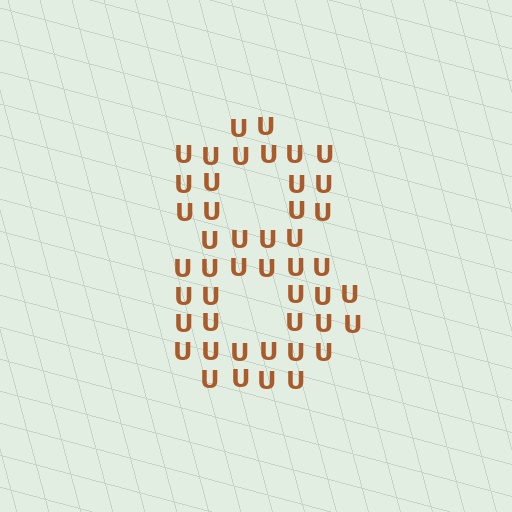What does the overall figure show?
The overall figure shows the digit 8.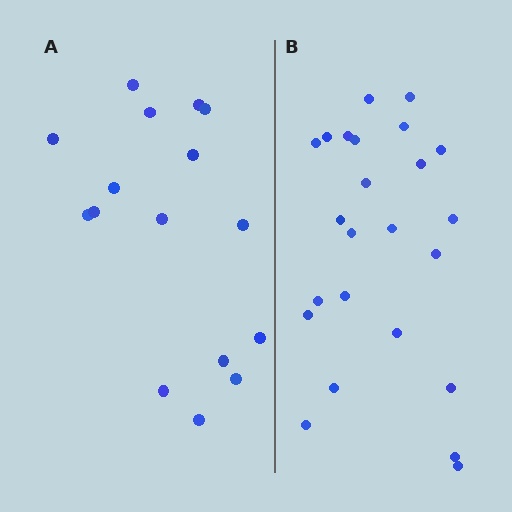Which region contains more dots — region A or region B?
Region B (the right region) has more dots.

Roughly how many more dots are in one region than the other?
Region B has roughly 8 or so more dots than region A.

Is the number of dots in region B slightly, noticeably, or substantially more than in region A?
Region B has substantially more. The ratio is roughly 1.5 to 1.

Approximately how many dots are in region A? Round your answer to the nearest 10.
About 20 dots. (The exact count is 16, which rounds to 20.)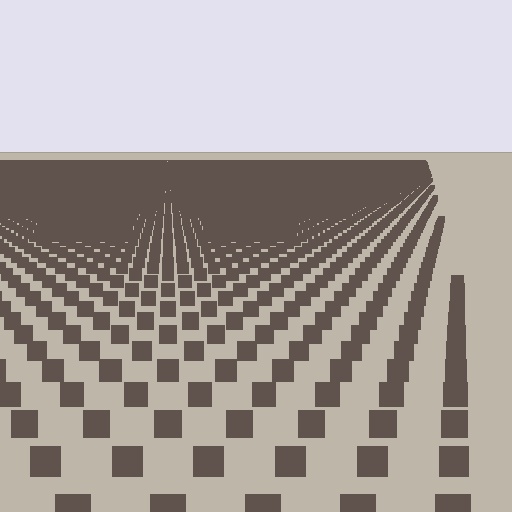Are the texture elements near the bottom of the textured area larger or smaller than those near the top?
Larger. Near the bottom, elements are closer to the viewer and appear at a bigger on-screen size.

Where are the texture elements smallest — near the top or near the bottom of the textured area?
Near the top.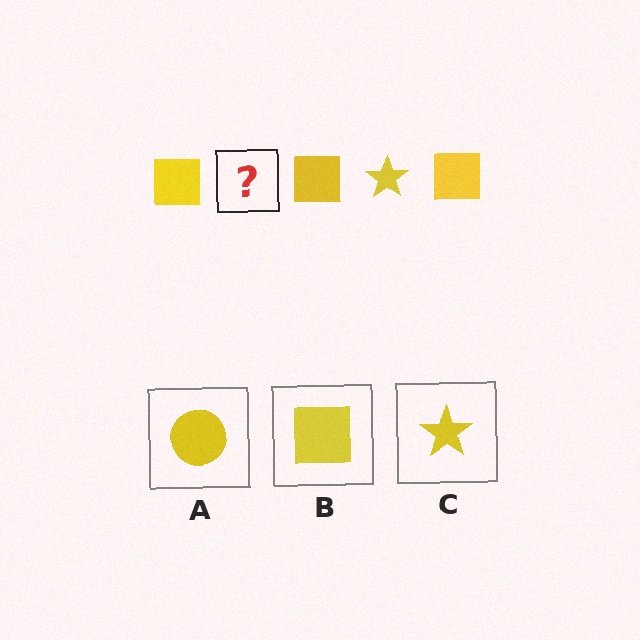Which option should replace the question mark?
Option C.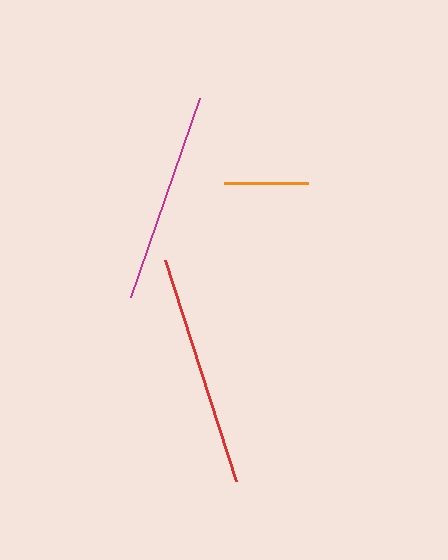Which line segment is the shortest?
The orange line is the shortest at approximately 84 pixels.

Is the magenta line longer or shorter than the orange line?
The magenta line is longer than the orange line.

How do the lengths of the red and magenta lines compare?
The red and magenta lines are approximately the same length.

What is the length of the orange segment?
The orange segment is approximately 84 pixels long.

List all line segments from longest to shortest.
From longest to shortest: red, magenta, orange.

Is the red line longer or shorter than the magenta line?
The red line is longer than the magenta line.